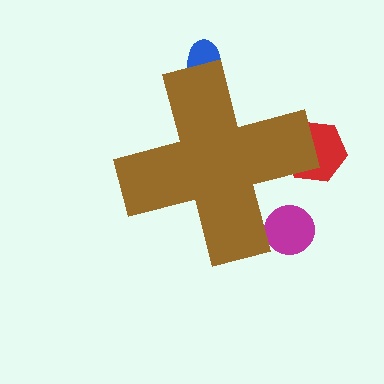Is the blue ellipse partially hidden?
Yes, the blue ellipse is partially hidden behind the brown cross.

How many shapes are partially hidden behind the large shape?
3 shapes are partially hidden.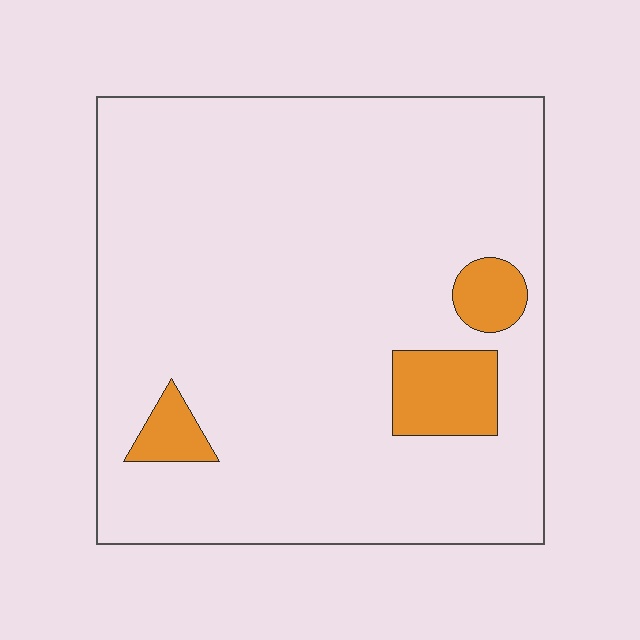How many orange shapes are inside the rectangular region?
3.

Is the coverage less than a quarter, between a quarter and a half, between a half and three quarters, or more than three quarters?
Less than a quarter.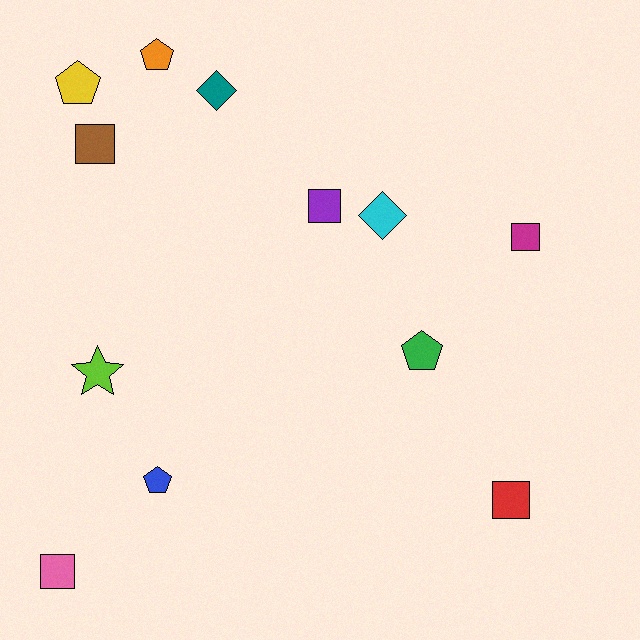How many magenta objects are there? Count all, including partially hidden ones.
There is 1 magenta object.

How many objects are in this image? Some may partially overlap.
There are 12 objects.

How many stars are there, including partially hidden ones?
There is 1 star.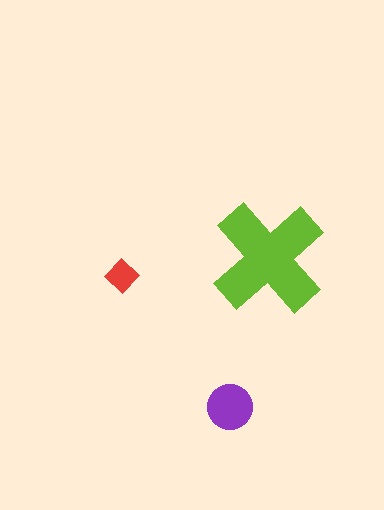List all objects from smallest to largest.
The red diamond, the purple circle, the lime cross.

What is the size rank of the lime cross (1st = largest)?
1st.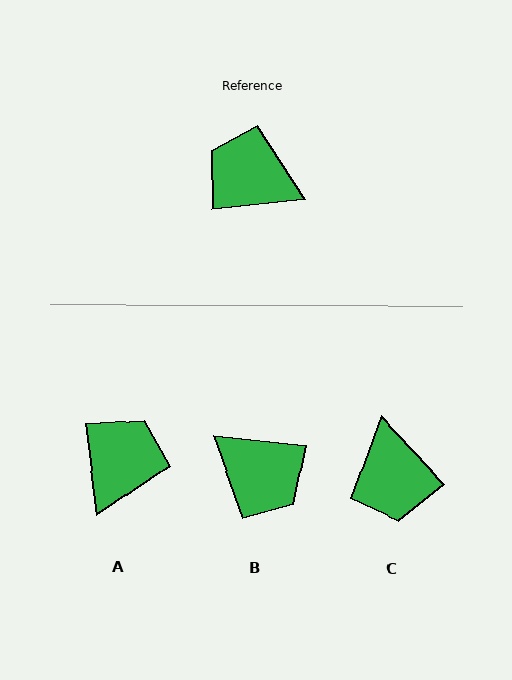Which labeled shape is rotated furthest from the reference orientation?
B, about 167 degrees away.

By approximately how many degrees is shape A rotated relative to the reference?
Approximately 88 degrees clockwise.